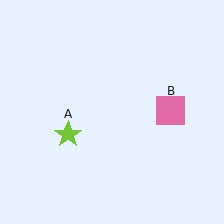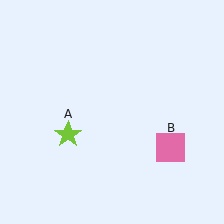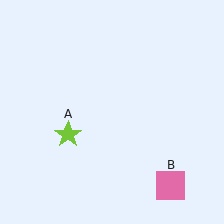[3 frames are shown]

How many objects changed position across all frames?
1 object changed position: pink square (object B).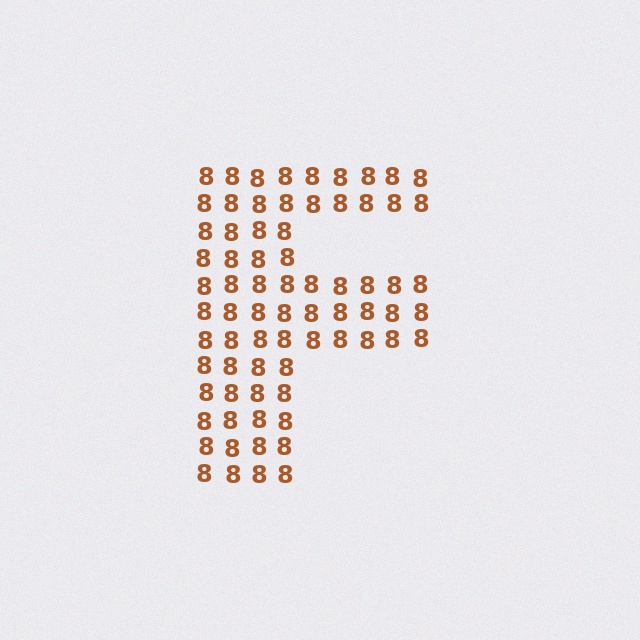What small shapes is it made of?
It is made of small digit 8's.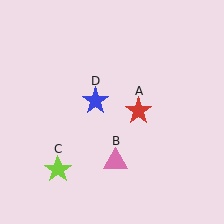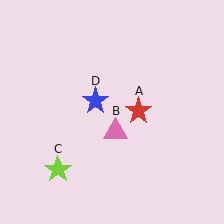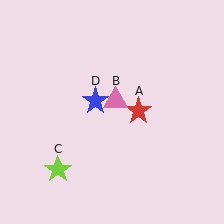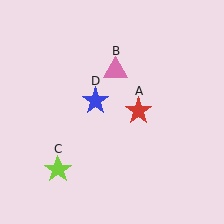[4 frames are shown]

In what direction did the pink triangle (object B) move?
The pink triangle (object B) moved up.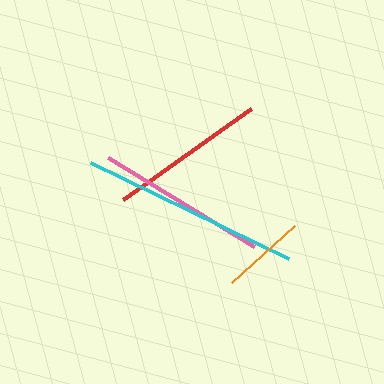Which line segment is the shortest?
The orange line is the shortest at approximately 85 pixels.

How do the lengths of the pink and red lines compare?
The pink and red lines are approximately the same length.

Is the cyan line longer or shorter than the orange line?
The cyan line is longer than the orange line.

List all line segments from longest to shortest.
From longest to shortest: cyan, pink, red, orange.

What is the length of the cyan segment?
The cyan segment is approximately 220 pixels long.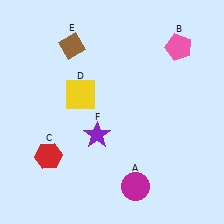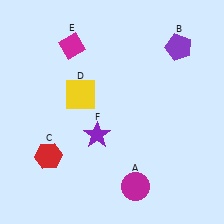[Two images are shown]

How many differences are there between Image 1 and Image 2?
There are 2 differences between the two images.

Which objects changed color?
B changed from pink to purple. E changed from brown to magenta.